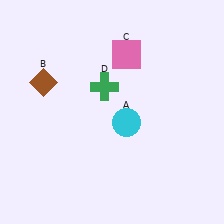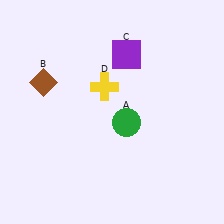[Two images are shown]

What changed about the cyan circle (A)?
In Image 1, A is cyan. In Image 2, it changed to green.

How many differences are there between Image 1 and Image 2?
There are 3 differences between the two images.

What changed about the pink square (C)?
In Image 1, C is pink. In Image 2, it changed to purple.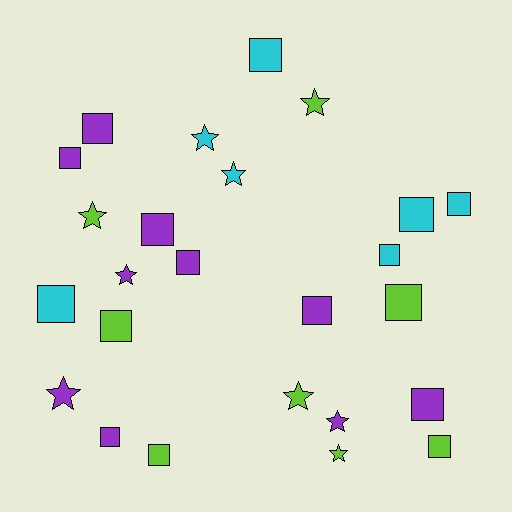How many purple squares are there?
There are 7 purple squares.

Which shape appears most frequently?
Square, with 16 objects.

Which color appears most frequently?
Purple, with 10 objects.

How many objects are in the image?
There are 25 objects.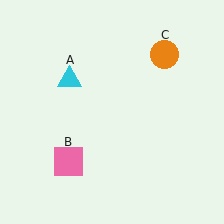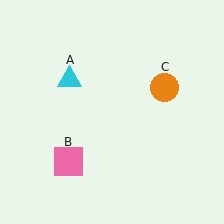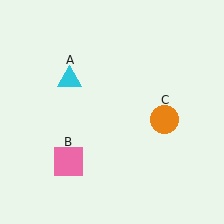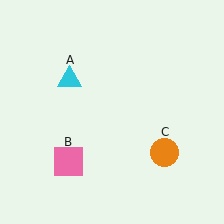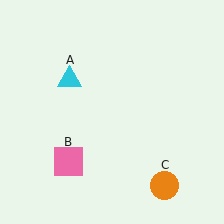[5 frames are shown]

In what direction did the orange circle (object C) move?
The orange circle (object C) moved down.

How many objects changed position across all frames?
1 object changed position: orange circle (object C).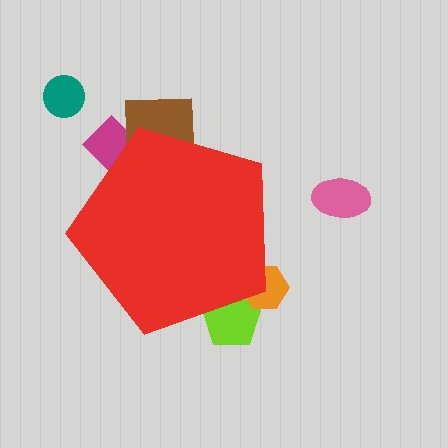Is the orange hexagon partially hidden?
Yes, the orange hexagon is partially hidden behind the red pentagon.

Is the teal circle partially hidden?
No, the teal circle is fully visible.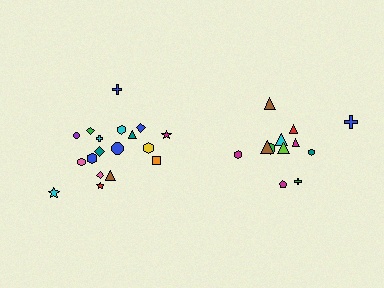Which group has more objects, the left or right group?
The left group.